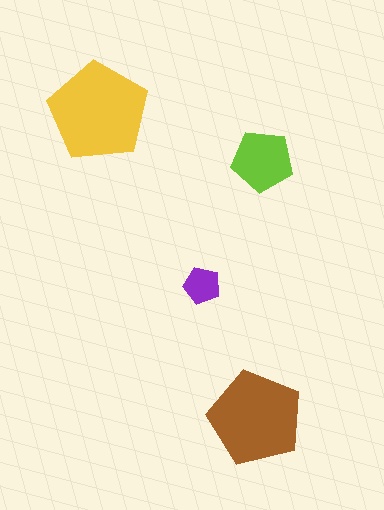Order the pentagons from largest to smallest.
the yellow one, the brown one, the lime one, the purple one.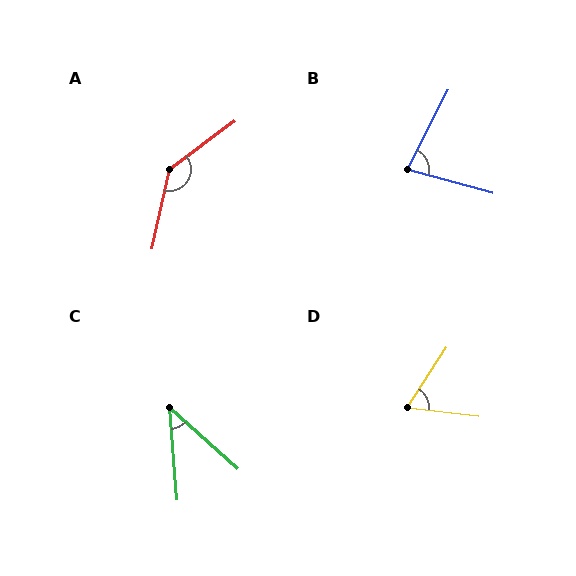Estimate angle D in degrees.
Approximately 64 degrees.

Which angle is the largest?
A, at approximately 139 degrees.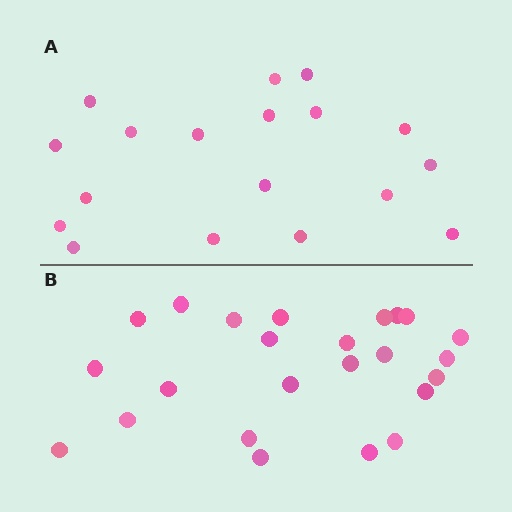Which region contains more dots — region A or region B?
Region B (the bottom region) has more dots.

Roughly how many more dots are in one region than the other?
Region B has about 6 more dots than region A.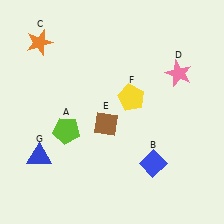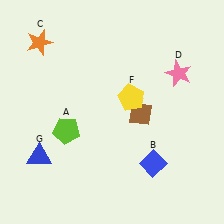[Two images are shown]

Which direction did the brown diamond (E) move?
The brown diamond (E) moved right.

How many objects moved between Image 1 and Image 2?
1 object moved between the two images.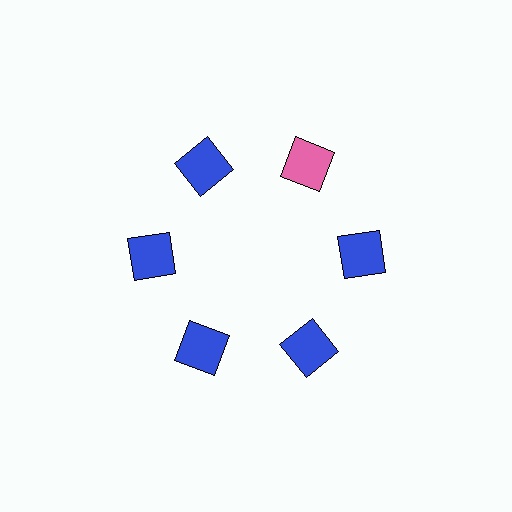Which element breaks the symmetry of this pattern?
The pink square at roughly the 1 o'clock position breaks the symmetry. All other shapes are blue squares.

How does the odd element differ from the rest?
It has a different color: pink instead of blue.